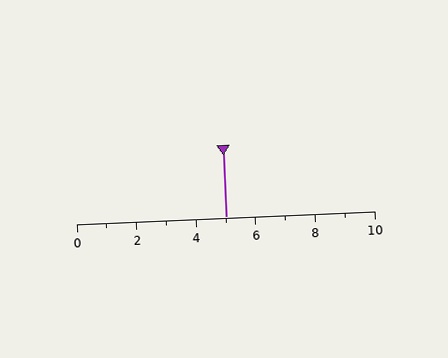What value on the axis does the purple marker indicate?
The marker indicates approximately 5.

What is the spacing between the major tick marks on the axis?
The major ticks are spaced 2 apart.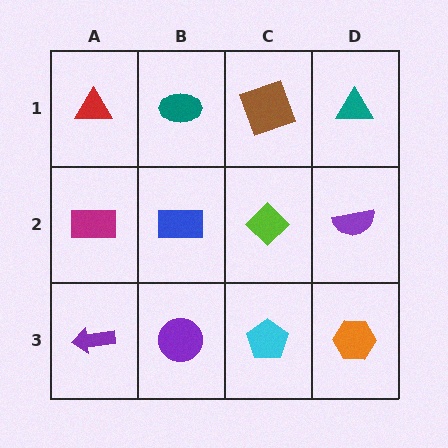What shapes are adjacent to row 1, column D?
A purple semicircle (row 2, column D), a brown square (row 1, column C).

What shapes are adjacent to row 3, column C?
A lime diamond (row 2, column C), a purple circle (row 3, column B), an orange hexagon (row 3, column D).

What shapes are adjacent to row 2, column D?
A teal triangle (row 1, column D), an orange hexagon (row 3, column D), a lime diamond (row 2, column C).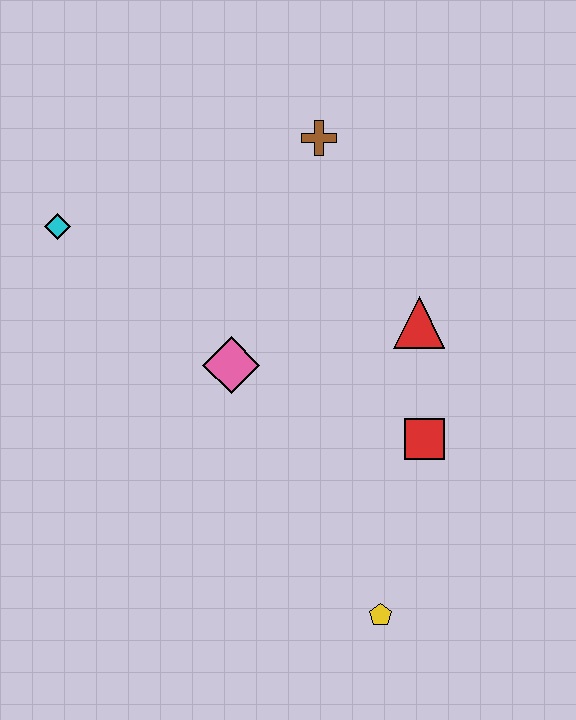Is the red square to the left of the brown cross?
No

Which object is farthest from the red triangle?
The cyan diamond is farthest from the red triangle.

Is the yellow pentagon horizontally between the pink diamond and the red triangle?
Yes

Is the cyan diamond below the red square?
No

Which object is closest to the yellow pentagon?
The red square is closest to the yellow pentagon.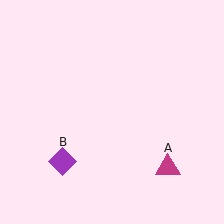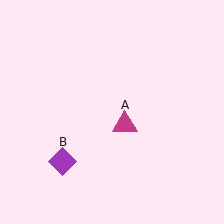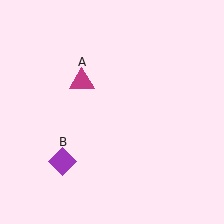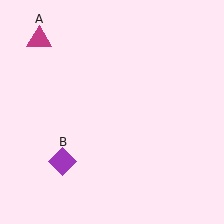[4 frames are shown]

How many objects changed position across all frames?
1 object changed position: magenta triangle (object A).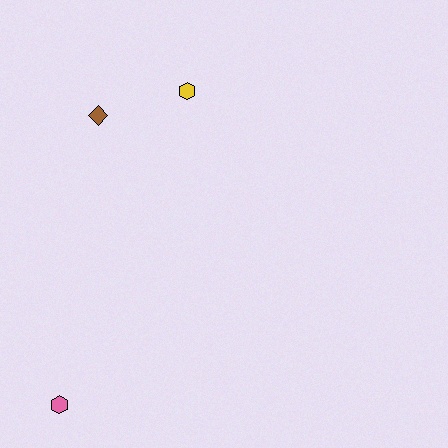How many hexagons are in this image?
There are 2 hexagons.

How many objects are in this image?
There are 3 objects.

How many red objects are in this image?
There are no red objects.